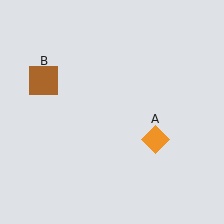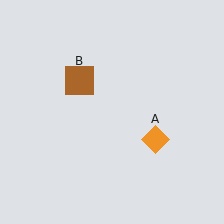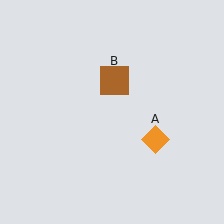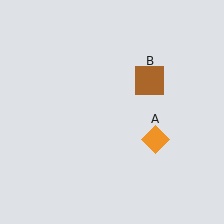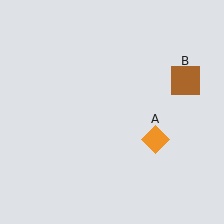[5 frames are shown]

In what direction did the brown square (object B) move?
The brown square (object B) moved right.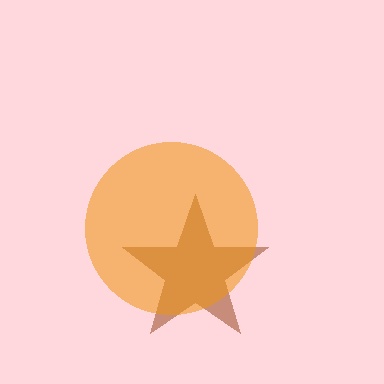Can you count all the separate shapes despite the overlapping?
Yes, there are 2 separate shapes.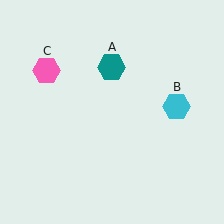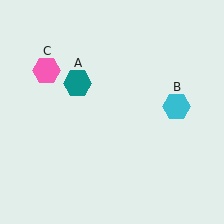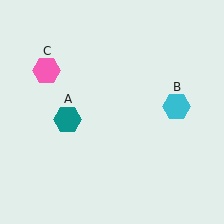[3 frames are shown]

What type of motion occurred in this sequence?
The teal hexagon (object A) rotated counterclockwise around the center of the scene.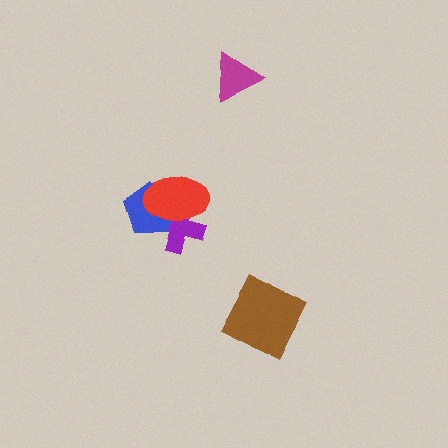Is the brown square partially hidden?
No, no other shape covers it.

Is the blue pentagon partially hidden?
Yes, it is partially covered by another shape.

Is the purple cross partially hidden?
Yes, it is partially covered by another shape.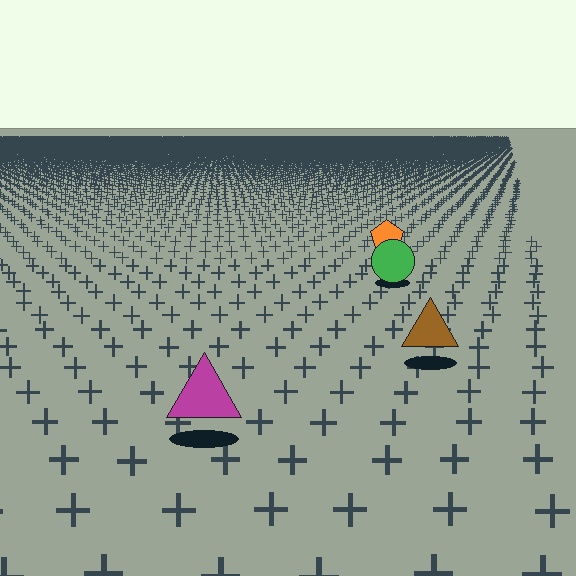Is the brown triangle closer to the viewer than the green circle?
Yes. The brown triangle is closer — you can tell from the texture gradient: the ground texture is coarser near it.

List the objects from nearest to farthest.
From nearest to farthest: the magenta triangle, the brown triangle, the green circle, the orange pentagon.